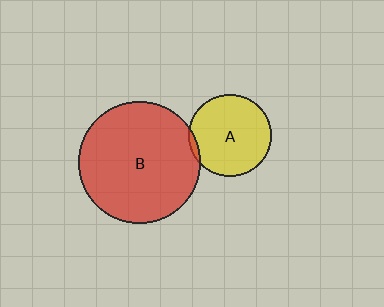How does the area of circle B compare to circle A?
Approximately 2.2 times.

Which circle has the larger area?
Circle B (red).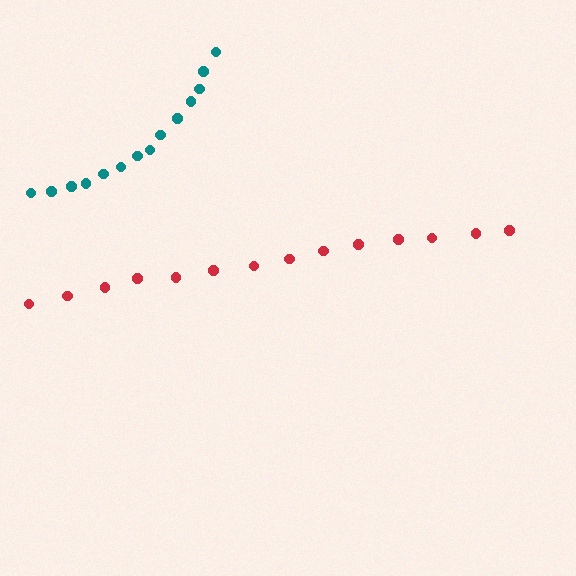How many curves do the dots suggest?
There are 2 distinct paths.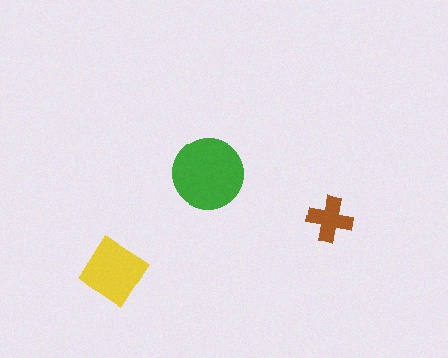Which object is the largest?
The green circle.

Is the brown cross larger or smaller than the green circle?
Smaller.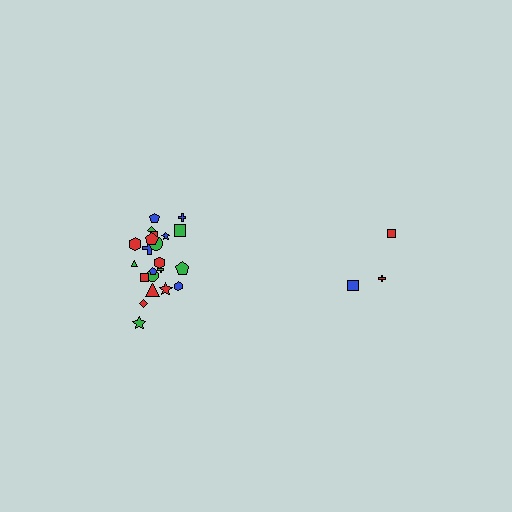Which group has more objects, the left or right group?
The left group.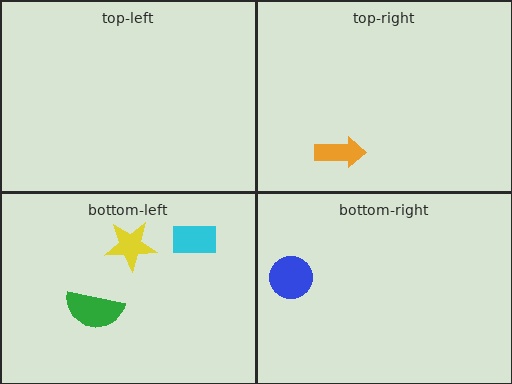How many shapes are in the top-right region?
1.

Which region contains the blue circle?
The bottom-right region.